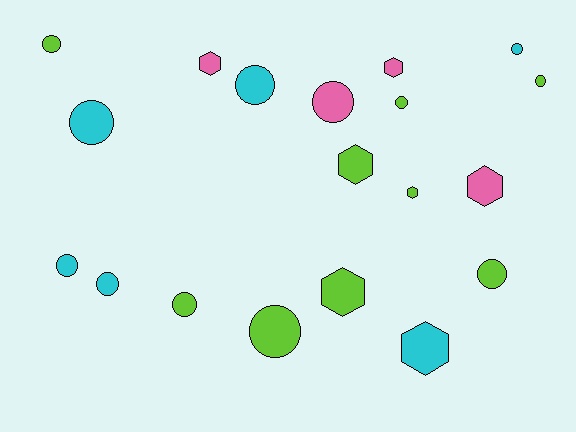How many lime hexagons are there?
There are 3 lime hexagons.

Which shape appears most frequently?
Circle, with 12 objects.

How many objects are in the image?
There are 19 objects.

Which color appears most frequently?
Lime, with 9 objects.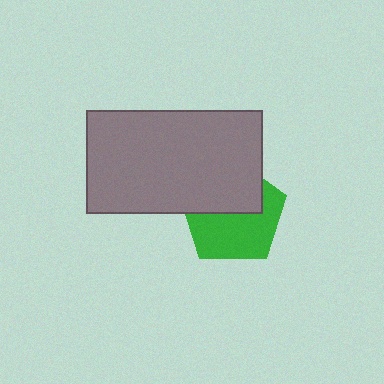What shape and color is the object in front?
The object in front is a gray rectangle.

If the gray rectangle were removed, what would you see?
You would see the complete green pentagon.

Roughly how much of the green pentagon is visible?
About half of it is visible (roughly 56%).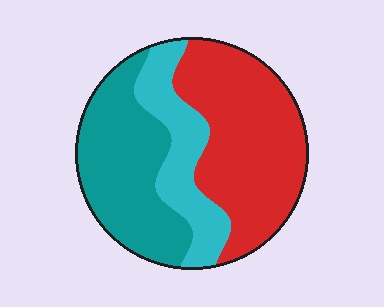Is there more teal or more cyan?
Teal.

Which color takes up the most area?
Red, at roughly 45%.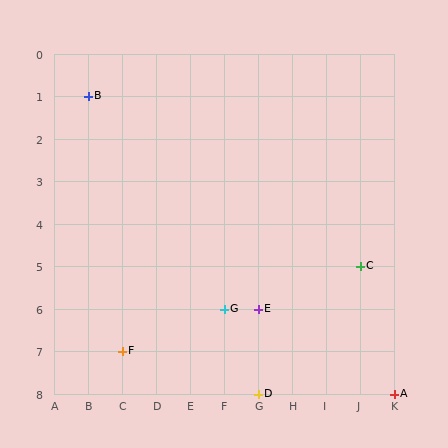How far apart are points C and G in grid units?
Points C and G are 4 columns and 1 row apart (about 4.1 grid units diagonally).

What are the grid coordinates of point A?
Point A is at grid coordinates (K, 8).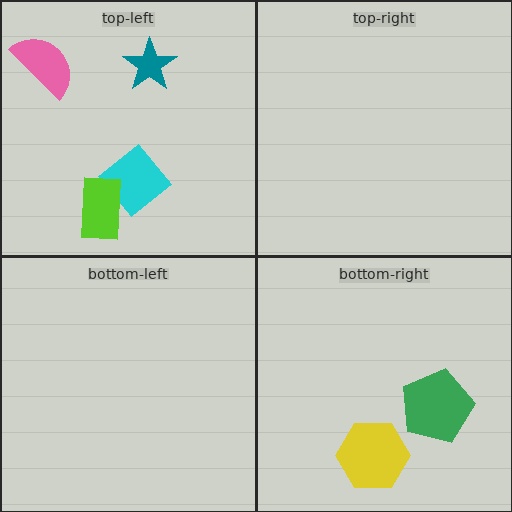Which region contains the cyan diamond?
The top-left region.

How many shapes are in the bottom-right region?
2.